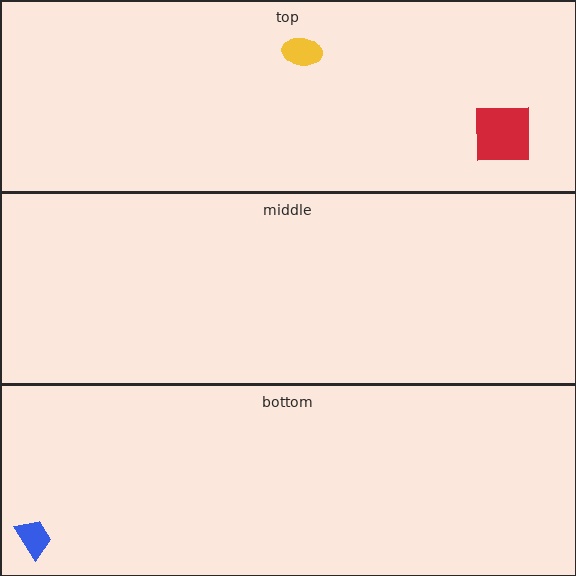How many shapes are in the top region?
2.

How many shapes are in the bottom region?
1.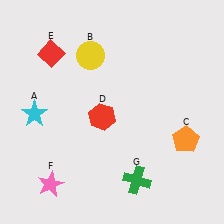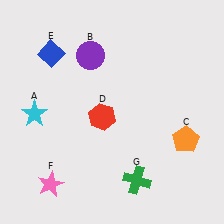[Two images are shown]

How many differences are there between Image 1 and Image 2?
There are 2 differences between the two images.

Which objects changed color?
B changed from yellow to purple. E changed from red to blue.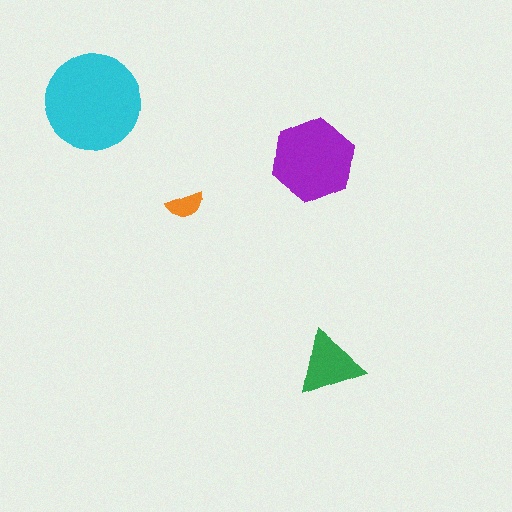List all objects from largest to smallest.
The cyan circle, the purple hexagon, the green triangle, the orange semicircle.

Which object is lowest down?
The green triangle is bottommost.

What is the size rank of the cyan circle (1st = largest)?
1st.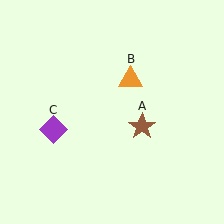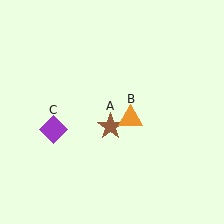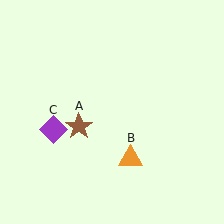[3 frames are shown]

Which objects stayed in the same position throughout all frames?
Purple diamond (object C) remained stationary.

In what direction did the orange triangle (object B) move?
The orange triangle (object B) moved down.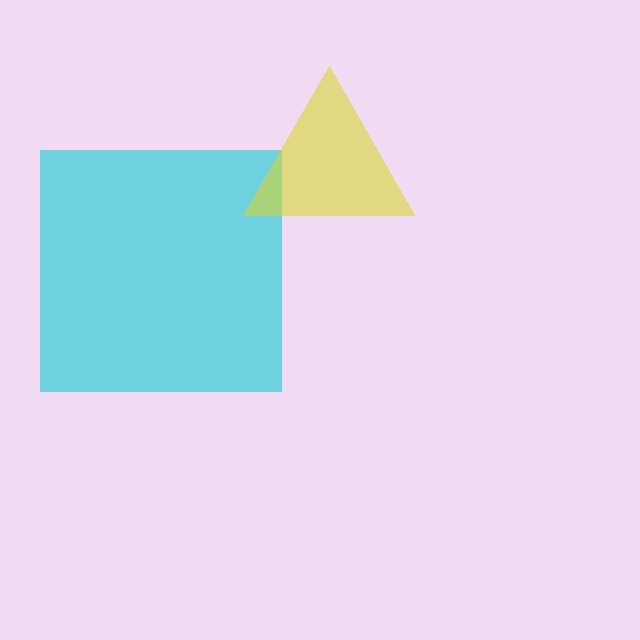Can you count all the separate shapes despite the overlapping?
Yes, there are 2 separate shapes.